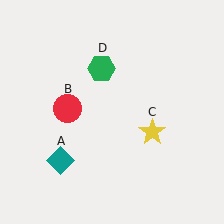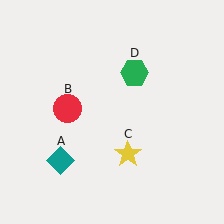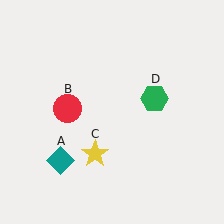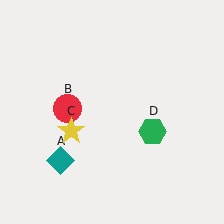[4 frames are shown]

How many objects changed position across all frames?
2 objects changed position: yellow star (object C), green hexagon (object D).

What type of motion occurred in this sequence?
The yellow star (object C), green hexagon (object D) rotated clockwise around the center of the scene.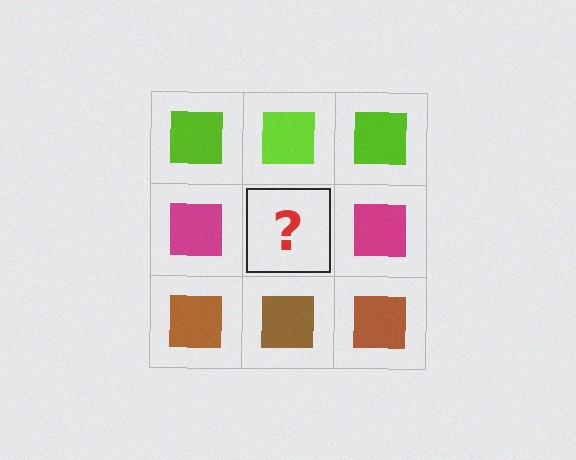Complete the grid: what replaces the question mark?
The question mark should be replaced with a magenta square.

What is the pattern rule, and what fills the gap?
The rule is that each row has a consistent color. The gap should be filled with a magenta square.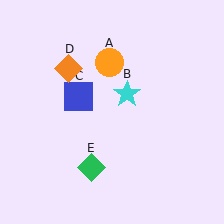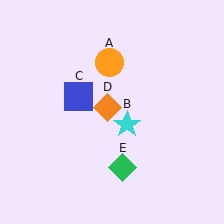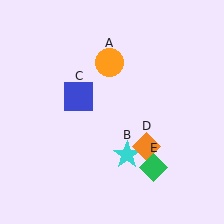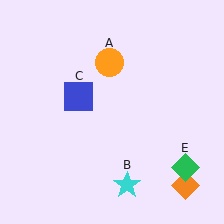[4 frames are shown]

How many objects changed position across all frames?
3 objects changed position: cyan star (object B), orange diamond (object D), green diamond (object E).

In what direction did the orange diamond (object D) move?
The orange diamond (object D) moved down and to the right.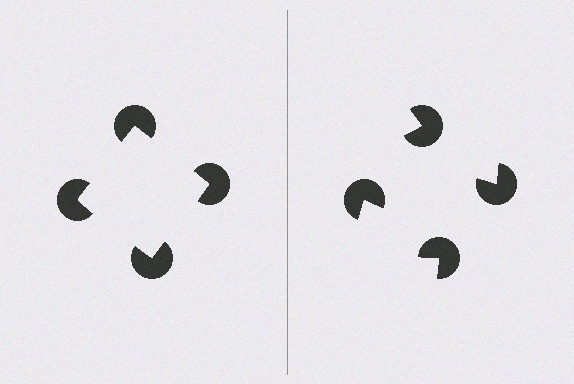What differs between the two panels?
The pac-man discs are positioned identically on both sides; only the wedge orientations differ. On the left they align to a square; on the right they are misaligned.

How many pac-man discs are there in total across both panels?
8 — 4 on each side.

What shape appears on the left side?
An illusory square.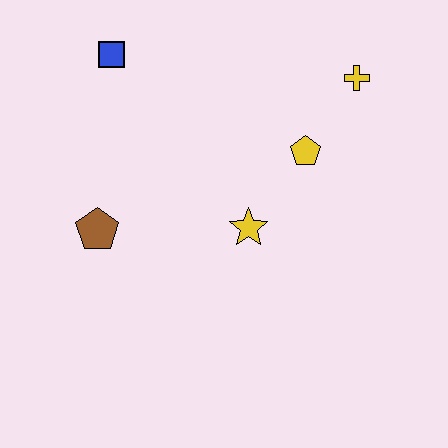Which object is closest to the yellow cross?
The yellow pentagon is closest to the yellow cross.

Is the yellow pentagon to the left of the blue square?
No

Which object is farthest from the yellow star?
The blue square is farthest from the yellow star.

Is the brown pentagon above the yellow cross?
No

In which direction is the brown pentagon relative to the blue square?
The brown pentagon is below the blue square.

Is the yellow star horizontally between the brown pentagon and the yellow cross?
Yes